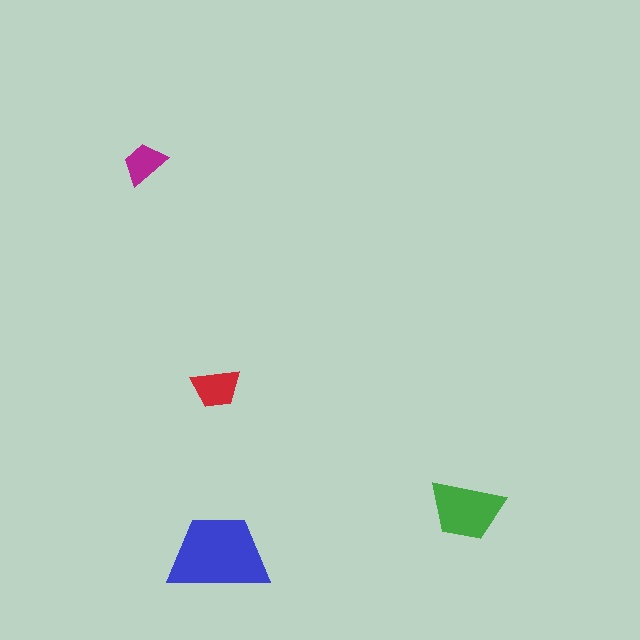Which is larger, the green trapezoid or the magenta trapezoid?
The green one.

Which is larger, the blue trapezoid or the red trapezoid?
The blue one.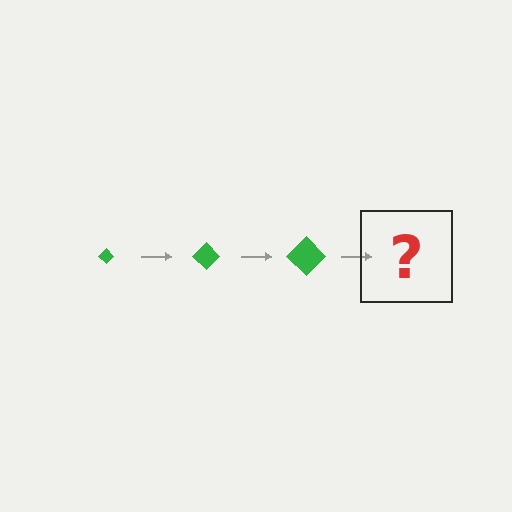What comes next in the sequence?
The next element should be a green diamond, larger than the previous one.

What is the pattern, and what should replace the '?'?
The pattern is that the diamond gets progressively larger each step. The '?' should be a green diamond, larger than the previous one.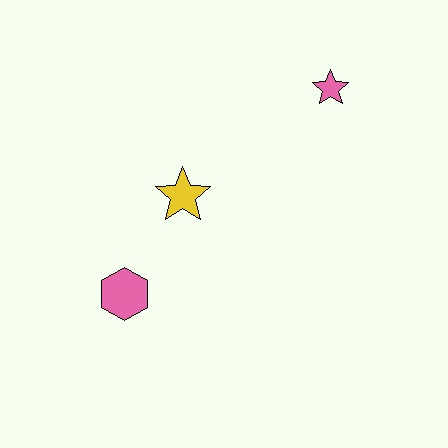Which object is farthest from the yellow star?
The pink star is farthest from the yellow star.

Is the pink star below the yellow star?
No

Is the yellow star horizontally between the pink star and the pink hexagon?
Yes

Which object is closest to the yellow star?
The pink hexagon is closest to the yellow star.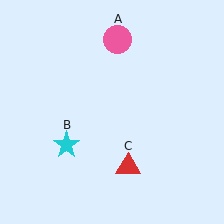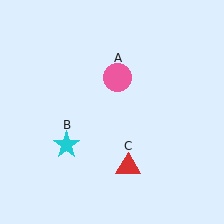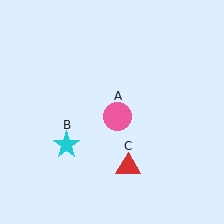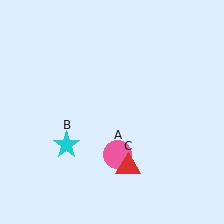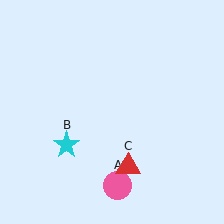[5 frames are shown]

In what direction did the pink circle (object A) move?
The pink circle (object A) moved down.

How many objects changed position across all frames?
1 object changed position: pink circle (object A).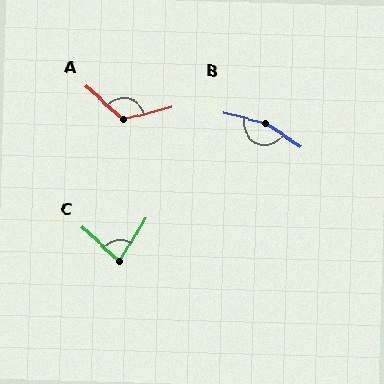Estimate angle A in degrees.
Approximately 123 degrees.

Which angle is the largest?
B, at approximately 161 degrees.